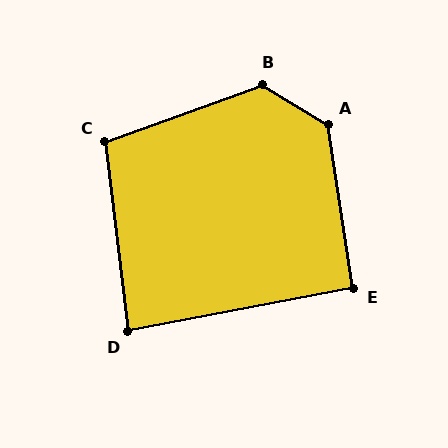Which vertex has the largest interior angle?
A, at approximately 129 degrees.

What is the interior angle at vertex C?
Approximately 103 degrees (obtuse).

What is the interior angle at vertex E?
Approximately 92 degrees (approximately right).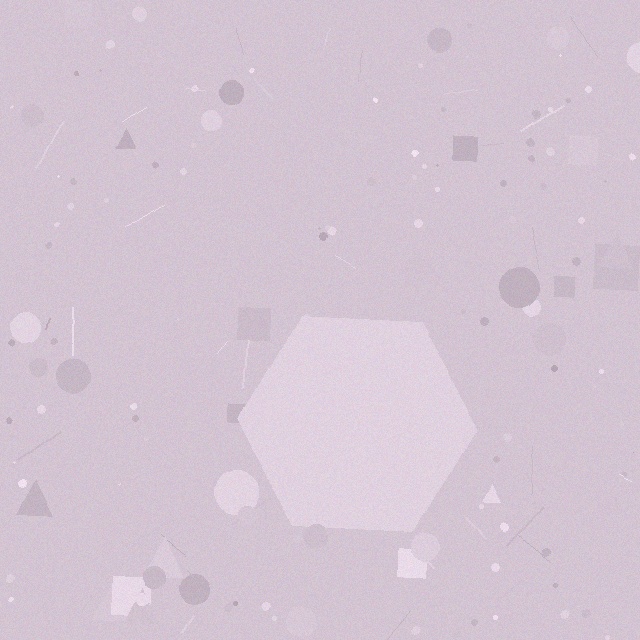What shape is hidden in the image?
A hexagon is hidden in the image.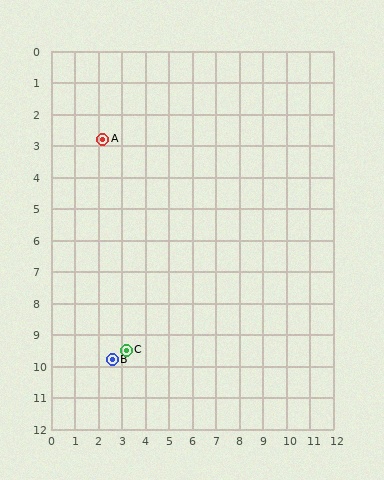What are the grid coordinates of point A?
Point A is at approximately (2.2, 2.8).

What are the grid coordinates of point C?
Point C is at approximately (3.2, 9.5).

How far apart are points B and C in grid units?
Points B and C are about 0.7 grid units apart.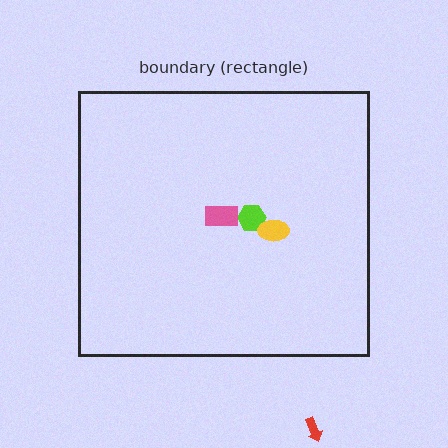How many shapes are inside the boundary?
3 inside, 1 outside.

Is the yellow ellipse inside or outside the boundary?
Inside.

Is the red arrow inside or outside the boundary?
Outside.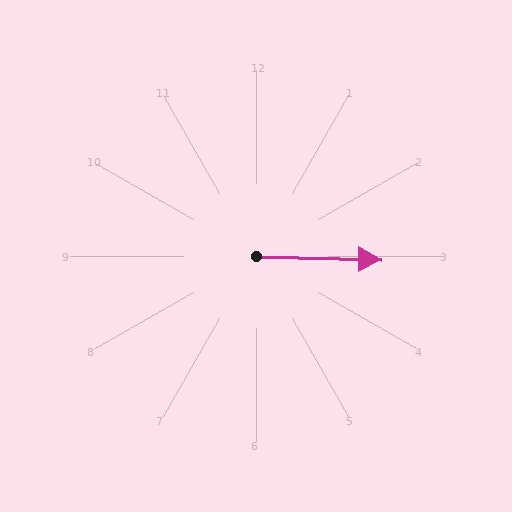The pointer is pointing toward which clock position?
Roughly 3 o'clock.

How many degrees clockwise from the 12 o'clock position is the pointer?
Approximately 92 degrees.